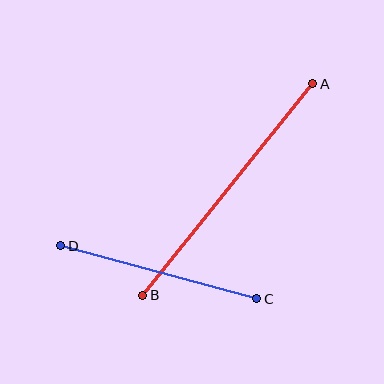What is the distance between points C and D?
The distance is approximately 203 pixels.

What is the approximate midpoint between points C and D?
The midpoint is at approximately (159, 272) pixels.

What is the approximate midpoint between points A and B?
The midpoint is at approximately (228, 190) pixels.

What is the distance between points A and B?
The distance is approximately 272 pixels.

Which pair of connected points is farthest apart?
Points A and B are farthest apart.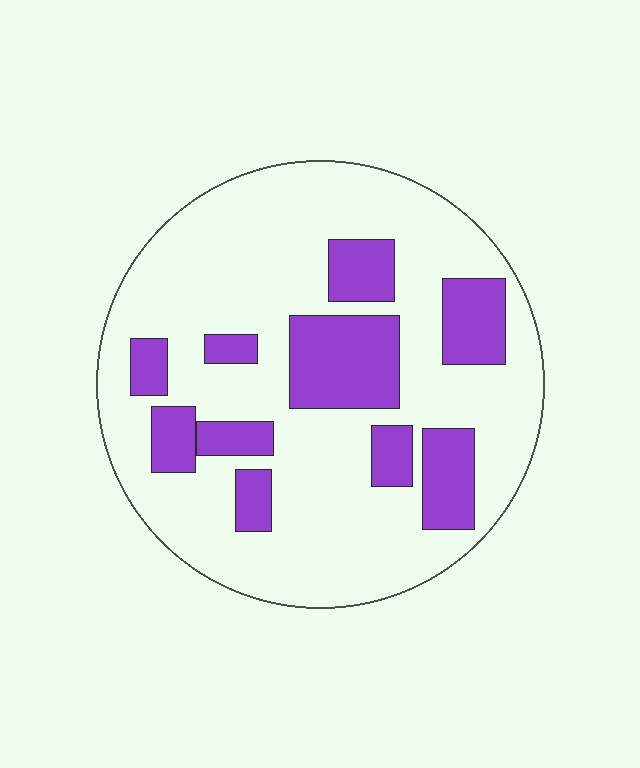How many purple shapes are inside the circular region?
10.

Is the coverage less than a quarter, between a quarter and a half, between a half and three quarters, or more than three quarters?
Between a quarter and a half.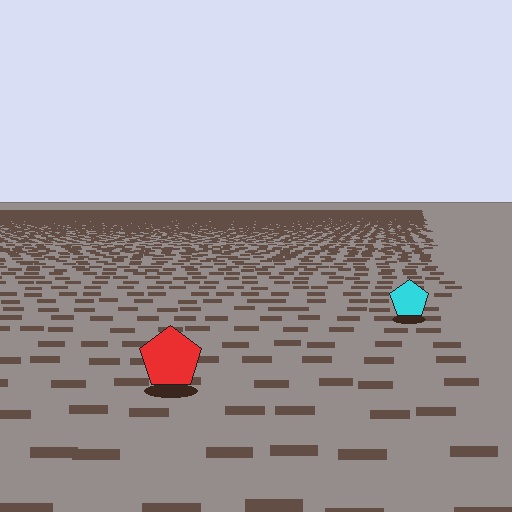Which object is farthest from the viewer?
The cyan pentagon is farthest from the viewer. It appears smaller and the ground texture around it is denser.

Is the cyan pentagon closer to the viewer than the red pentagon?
No. The red pentagon is closer — you can tell from the texture gradient: the ground texture is coarser near it.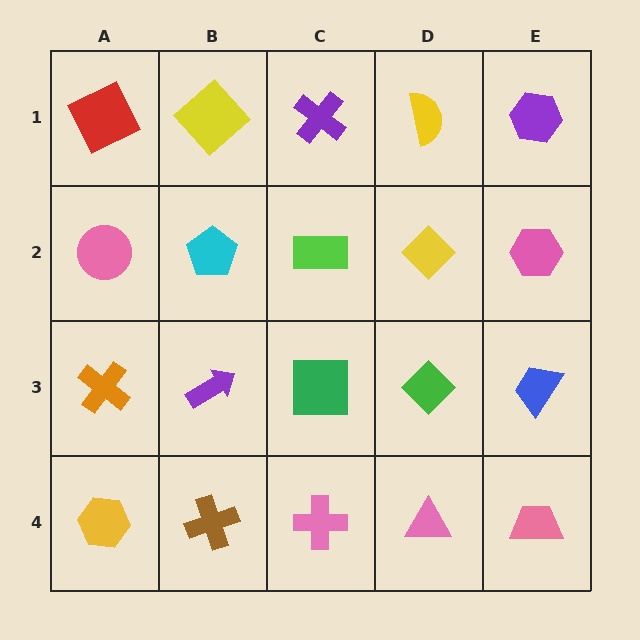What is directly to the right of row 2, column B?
A lime rectangle.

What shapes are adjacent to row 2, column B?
A yellow diamond (row 1, column B), a purple arrow (row 3, column B), a pink circle (row 2, column A), a lime rectangle (row 2, column C).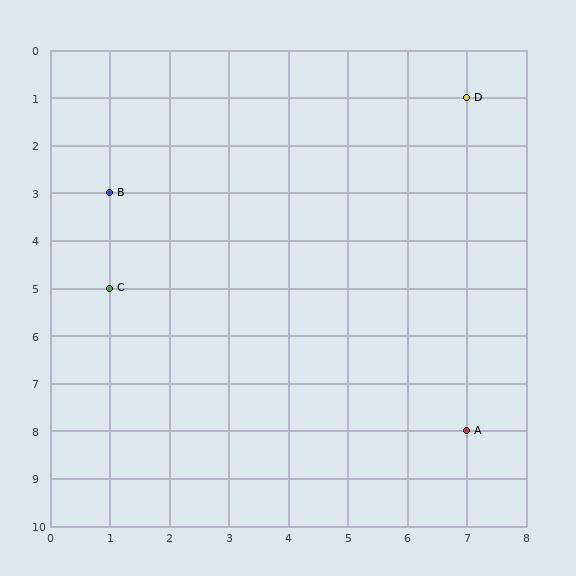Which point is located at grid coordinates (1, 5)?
Point C is at (1, 5).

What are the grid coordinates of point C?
Point C is at grid coordinates (1, 5).